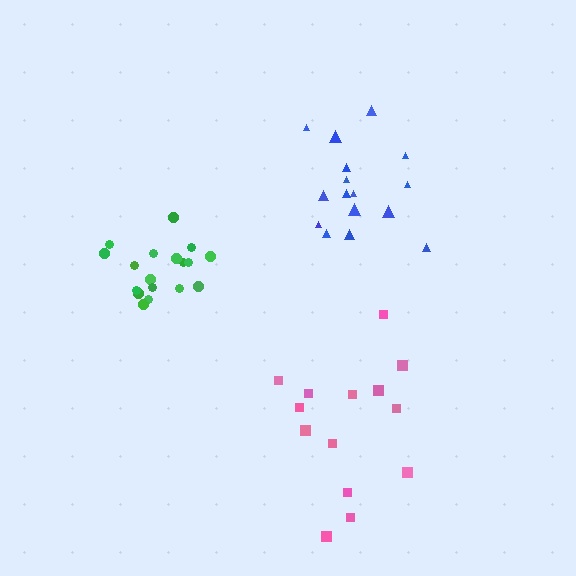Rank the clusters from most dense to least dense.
green, blue, pink.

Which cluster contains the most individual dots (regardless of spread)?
Green (18).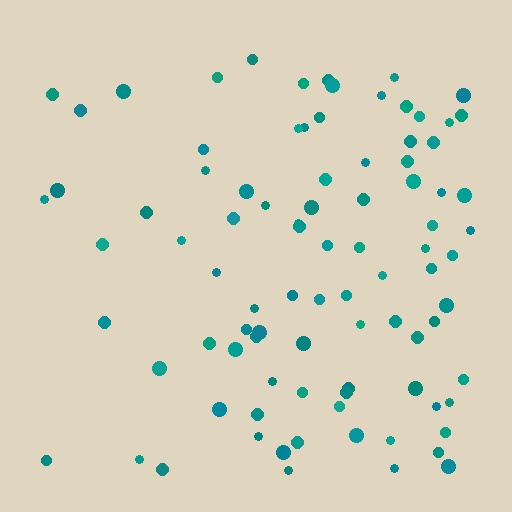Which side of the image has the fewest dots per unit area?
The left.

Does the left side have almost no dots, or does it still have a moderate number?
Still a moderate number, just noticeably fewer than the right.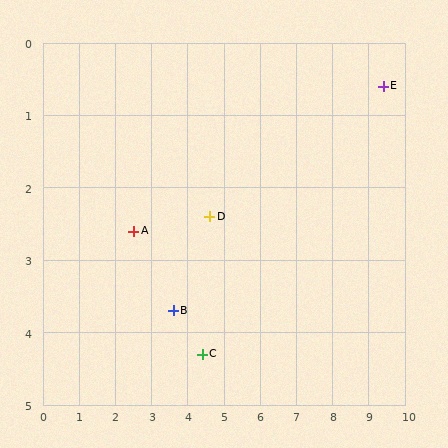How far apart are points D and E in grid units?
Points D and E are about 5.1 grid units apart.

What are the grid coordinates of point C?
Point C is at approximately (4.4, 4.3).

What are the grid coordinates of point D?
Point D is at approximately (4.6, 2.4).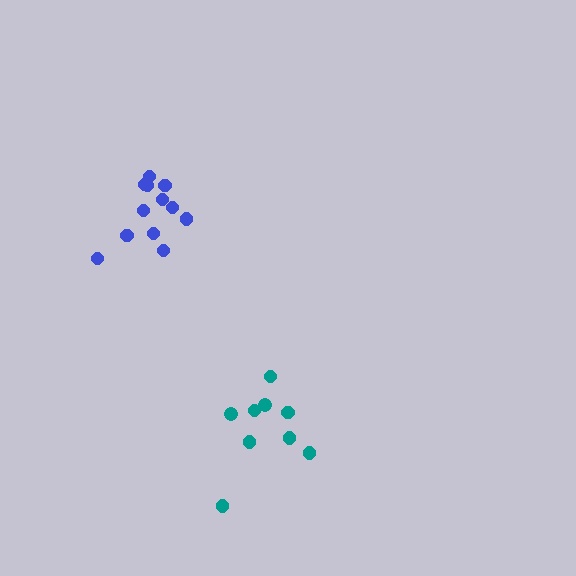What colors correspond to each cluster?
The clusters are colored: blue, teal.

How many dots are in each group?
Group 1: 12 dots, Group 2: 9 dots (21 total).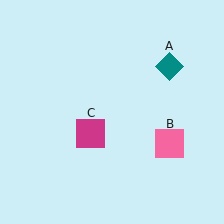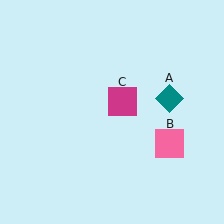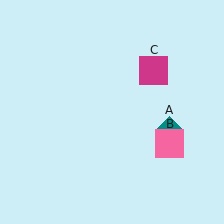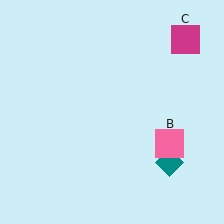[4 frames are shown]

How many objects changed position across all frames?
2 objects changed position: teal diamond (object A), magenta square (object C).